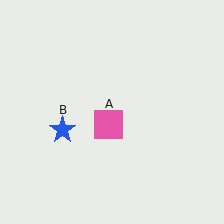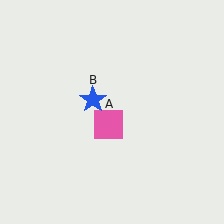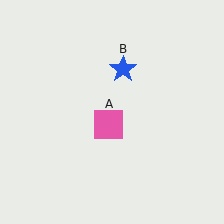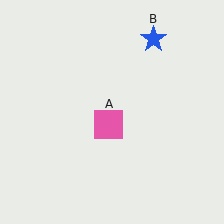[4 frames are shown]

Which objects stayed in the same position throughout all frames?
Pink square (object A) remained stationary.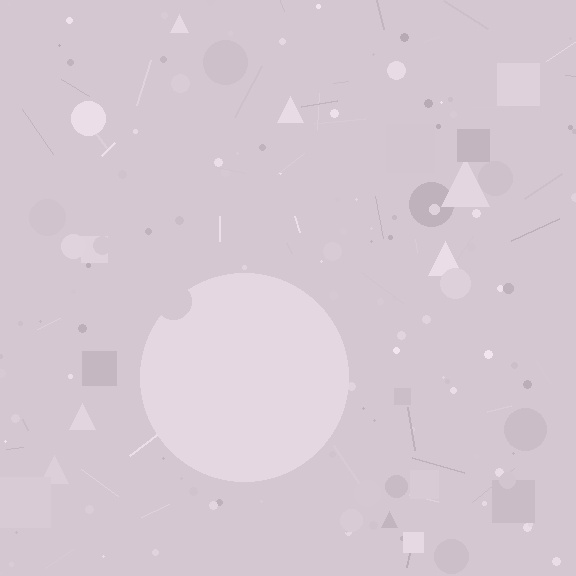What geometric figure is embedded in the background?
A circle is embedded in the background.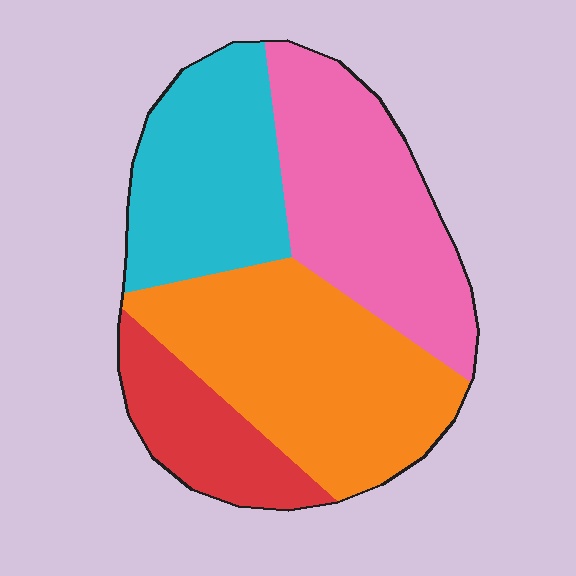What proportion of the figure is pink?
Pink covers roughly 30% of the figure.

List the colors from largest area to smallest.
From largest to smallest: orange, pink, cyan, red.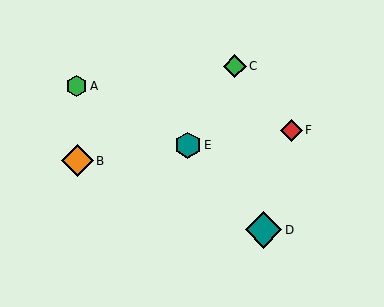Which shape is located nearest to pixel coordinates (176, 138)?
The teal hexagon (labeled E) at (188, 145) is nearest to that location.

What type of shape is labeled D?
Shape D is a teal diamond.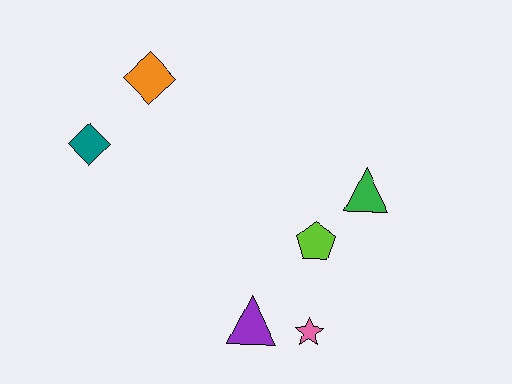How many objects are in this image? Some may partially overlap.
There are 6 objects.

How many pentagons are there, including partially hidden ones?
There is 1 pentagon.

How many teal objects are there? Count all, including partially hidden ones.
There is 1 teal object.